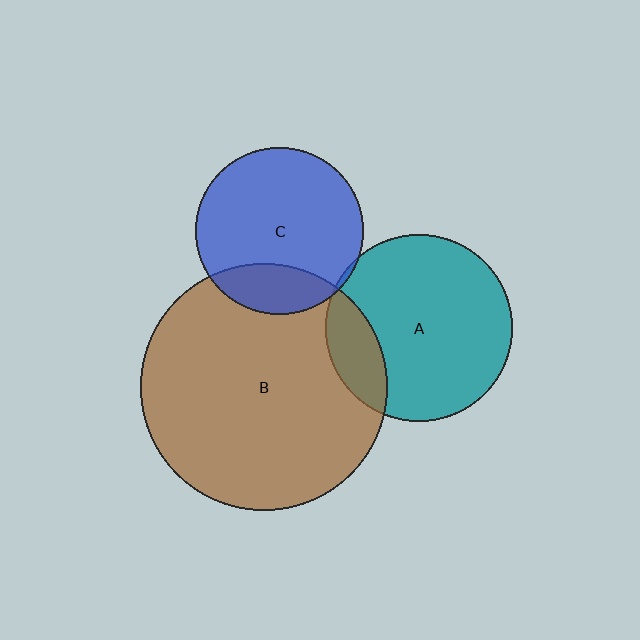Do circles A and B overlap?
Yes.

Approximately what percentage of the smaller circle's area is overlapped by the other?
Approximately 15%.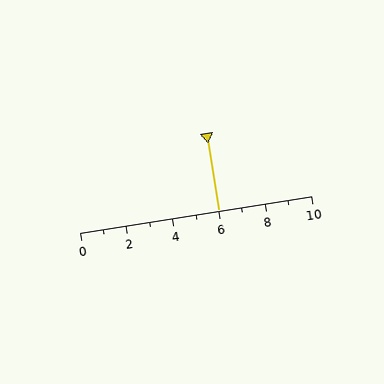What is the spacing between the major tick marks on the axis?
The major ticks are spaced 2 apart.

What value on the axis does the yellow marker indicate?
The marker indicates approximately 6.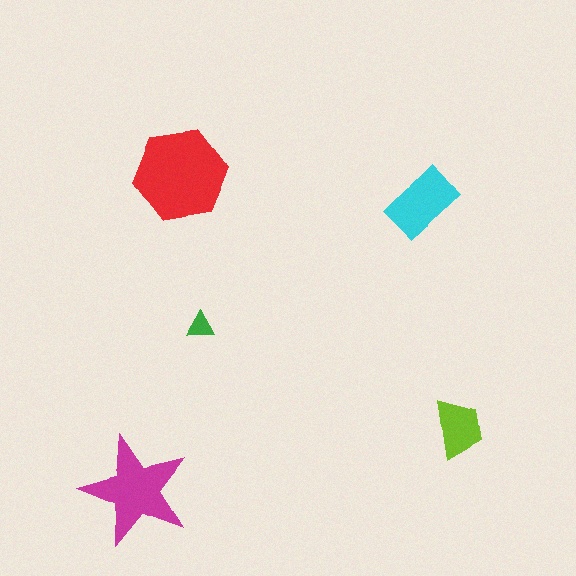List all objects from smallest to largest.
The green triangle, the lime trapezoid, the cyan rectangle, the magenta star, the red hexagon.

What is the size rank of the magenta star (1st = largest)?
2nd.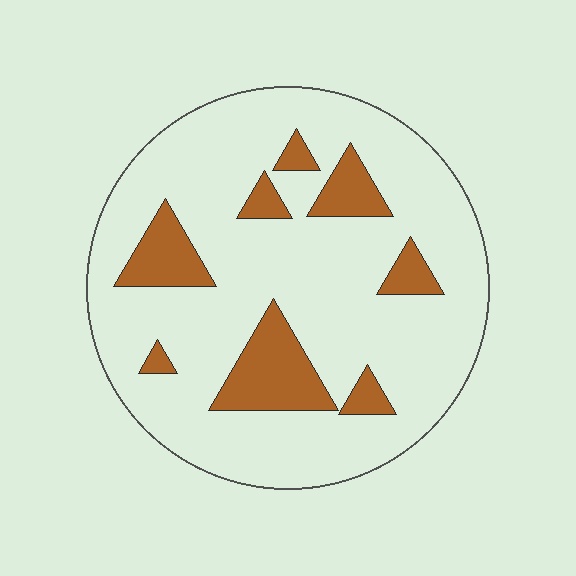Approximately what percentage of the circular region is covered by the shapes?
Approximately 15%.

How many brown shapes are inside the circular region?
8.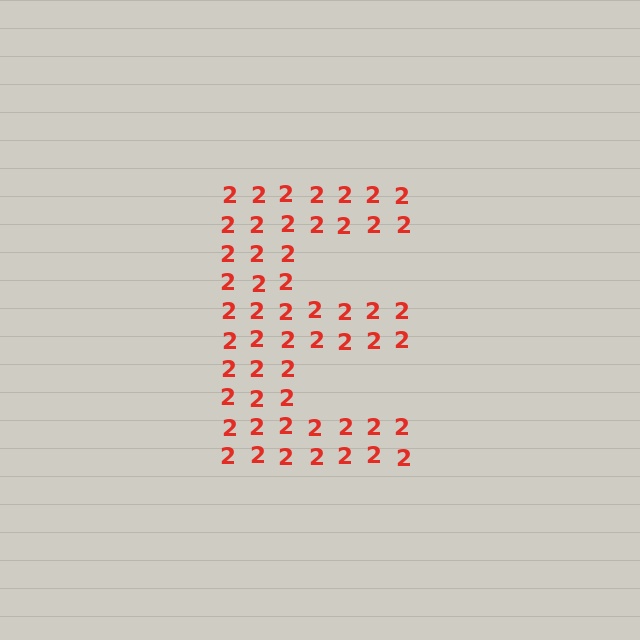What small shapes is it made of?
It is made of small digit 2's.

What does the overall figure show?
The overall figure shows the letter E.